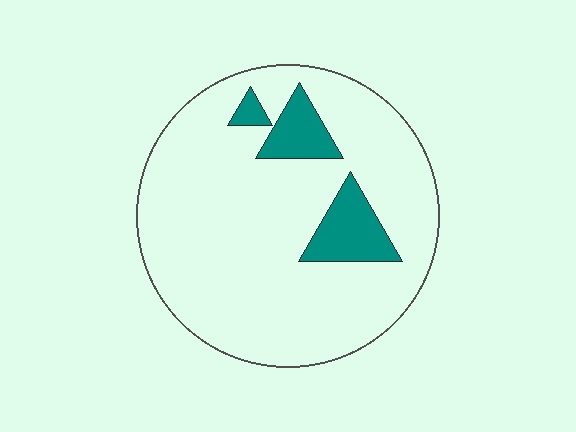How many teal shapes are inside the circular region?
3.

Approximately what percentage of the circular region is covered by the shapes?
Approximately 15%.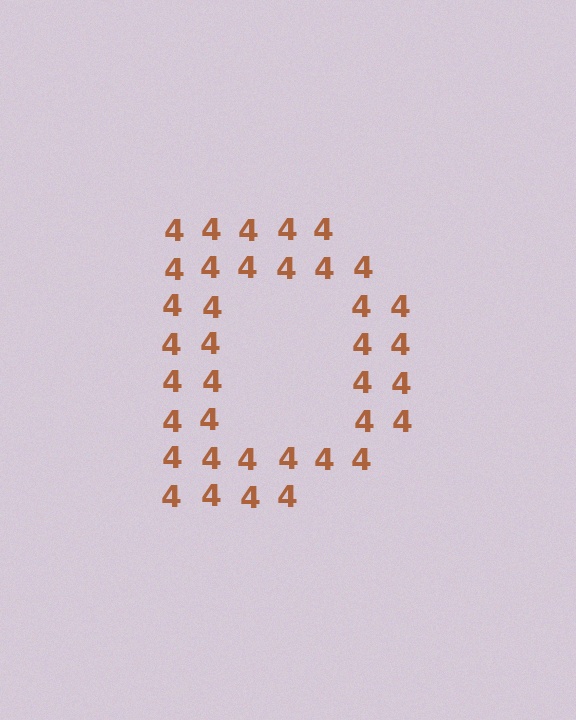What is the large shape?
The large shape is the letter D.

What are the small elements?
The small elements are digit 4's.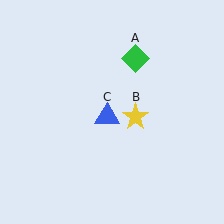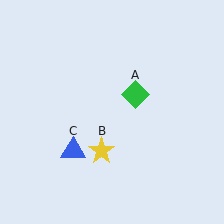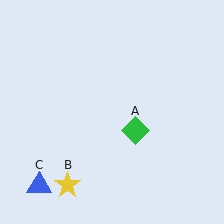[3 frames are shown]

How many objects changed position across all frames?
3 objects changed position: green diamond (object A), yellow star (object B), blue triangle (object C).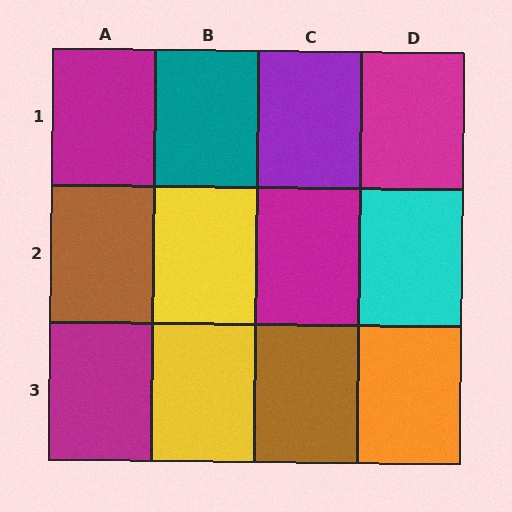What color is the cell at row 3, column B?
Yellow.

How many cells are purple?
1 cell is purple.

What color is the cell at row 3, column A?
Magenta.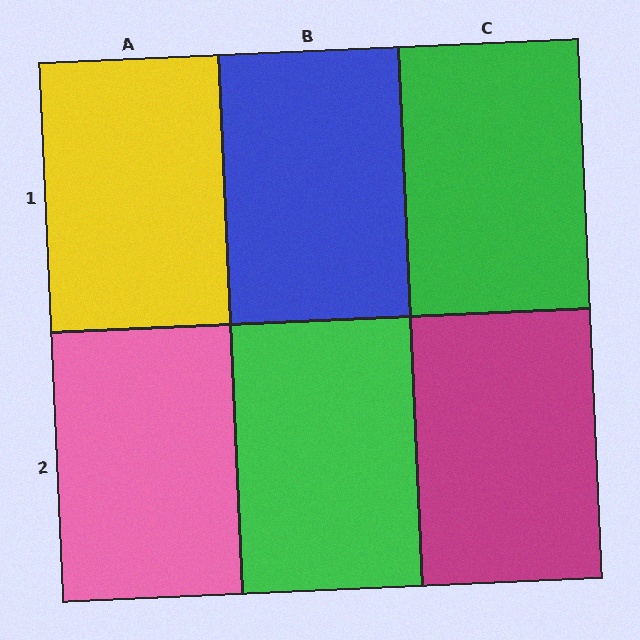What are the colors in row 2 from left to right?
Pink, green, magenta.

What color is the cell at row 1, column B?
Blue.